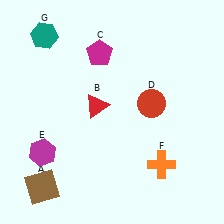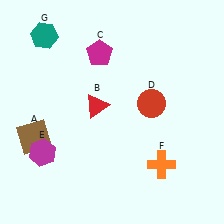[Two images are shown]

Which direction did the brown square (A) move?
The brown square (A) moved up.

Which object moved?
The brown square (A) moved up.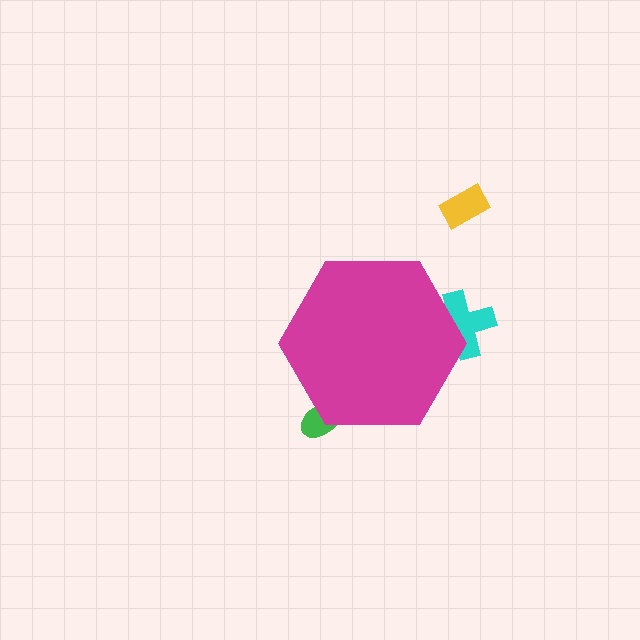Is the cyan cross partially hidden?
Yes, the cyan cross is partially hidden behind the magenta hexagon.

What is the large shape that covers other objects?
A magenta hexagon.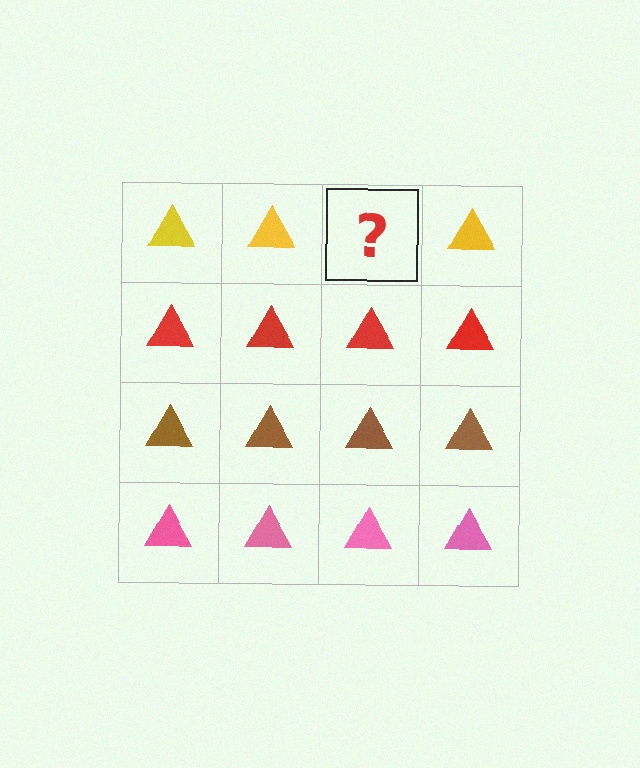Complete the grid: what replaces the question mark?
The question mark should be replaced with a yellow triangle.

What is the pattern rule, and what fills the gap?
The rule is that each row has a consistent color. The gap should be filled with a yellow triangle.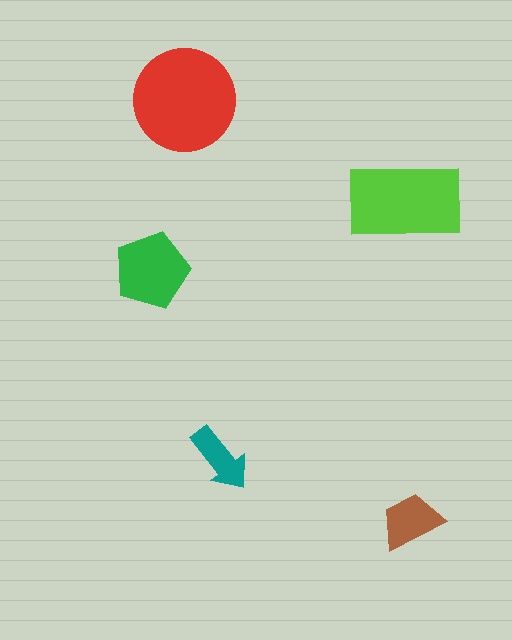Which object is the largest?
The red circle.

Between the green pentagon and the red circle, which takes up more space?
The red circle.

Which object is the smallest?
The teal arrow.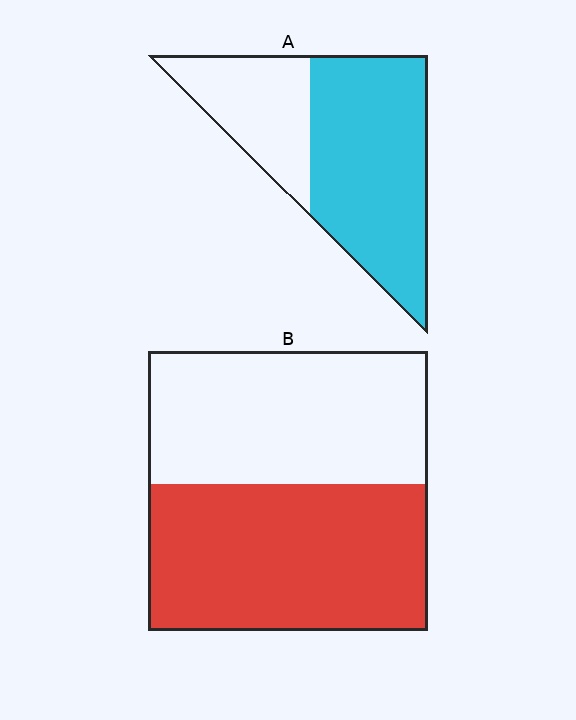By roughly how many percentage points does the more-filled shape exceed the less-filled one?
By roughly 15 percentage points (A over B).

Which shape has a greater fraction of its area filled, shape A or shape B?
Shape A.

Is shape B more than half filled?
Roughly half.